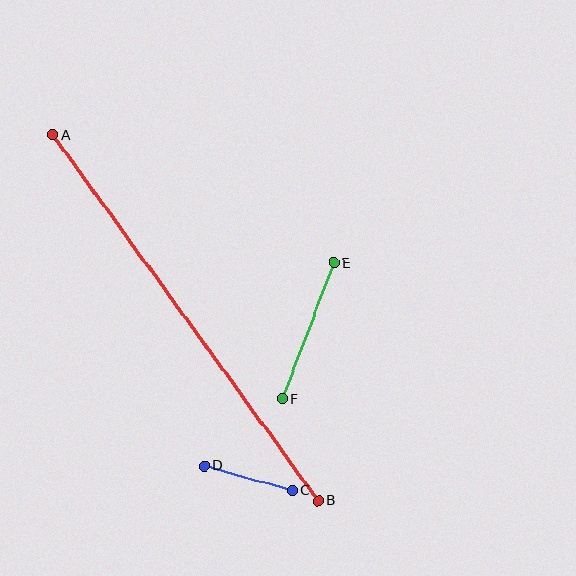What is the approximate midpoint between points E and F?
The midpoint is at approximately (308, 331) pixels.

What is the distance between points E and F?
The distance is approximately 146 pixels.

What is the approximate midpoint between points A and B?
The midpoint is at approximately (186, 318) pixels.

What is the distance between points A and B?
The distance is approximately 452 pixels.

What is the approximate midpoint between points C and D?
The midpoint is at approximately (248, 478) pixels.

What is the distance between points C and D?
The distance is approximately 91 pixels.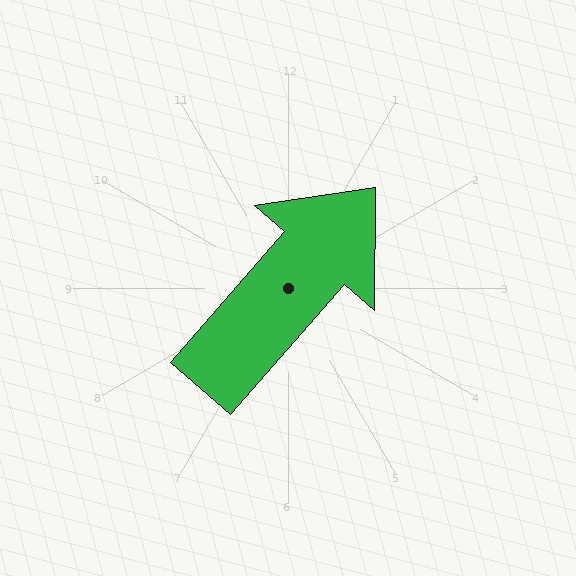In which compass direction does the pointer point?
Northeast.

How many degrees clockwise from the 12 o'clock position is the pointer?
Approximately 41 degrees.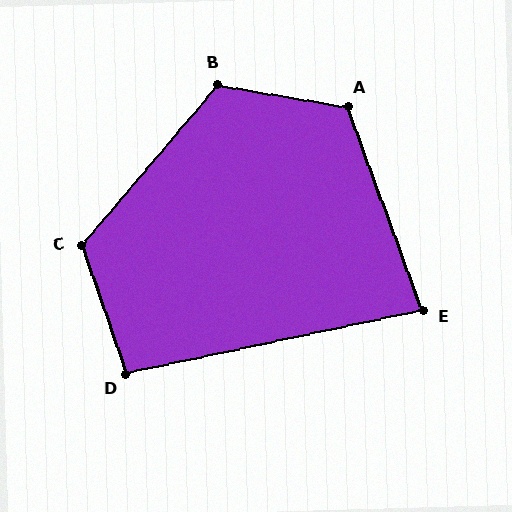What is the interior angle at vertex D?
Approximately 97 degrees (obtuse).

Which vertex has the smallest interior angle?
E, at approximately 82 degrees.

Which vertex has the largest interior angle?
B, at approximately 121 degrees.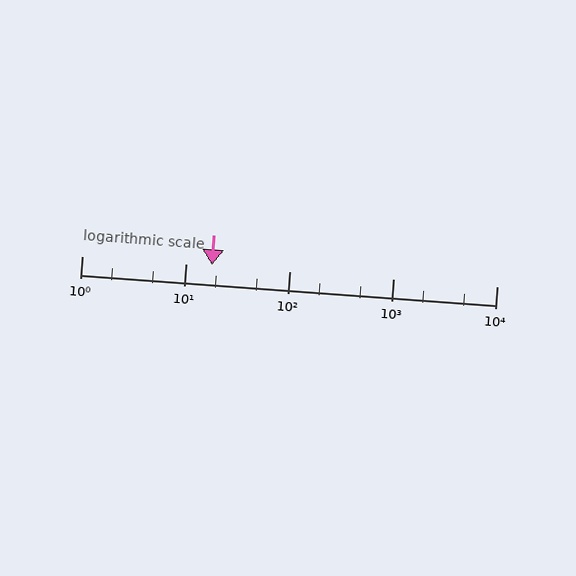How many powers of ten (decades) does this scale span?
The scale spans 4 decades, from 1 to 10000.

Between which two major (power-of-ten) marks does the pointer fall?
The pointer is between 10 and 100.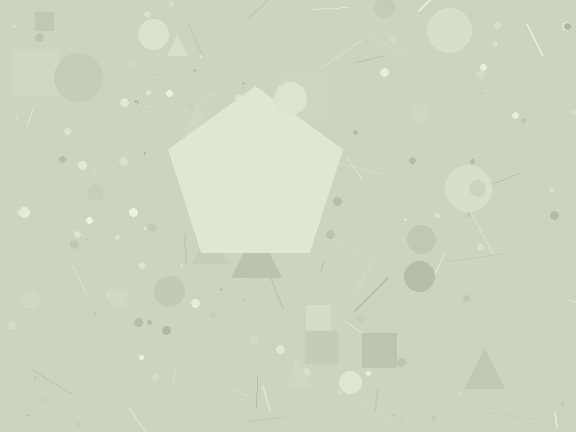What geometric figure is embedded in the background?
A pentagon is embedded in the background.